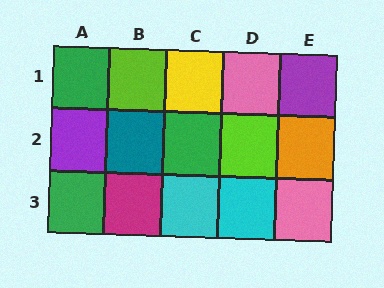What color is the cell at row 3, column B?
Magenta.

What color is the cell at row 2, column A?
Purple.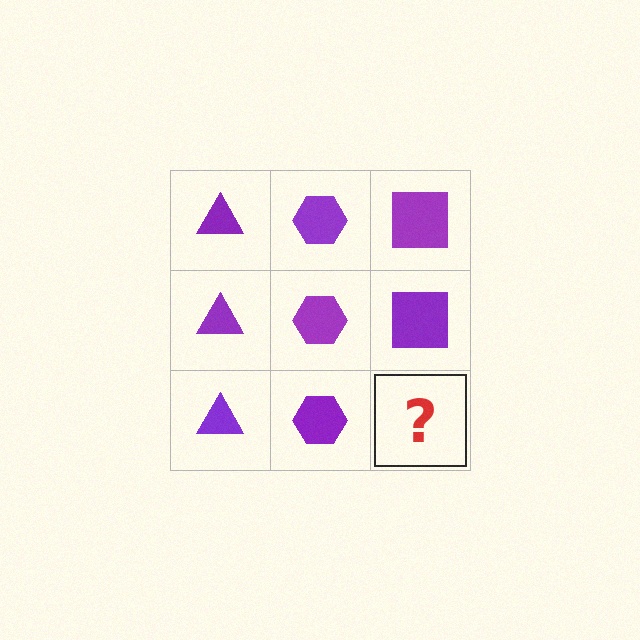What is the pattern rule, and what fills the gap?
The rule is that each column has a consistent shape. The gap should be filled with a purple square.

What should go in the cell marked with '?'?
The missing cell should contain a purple square.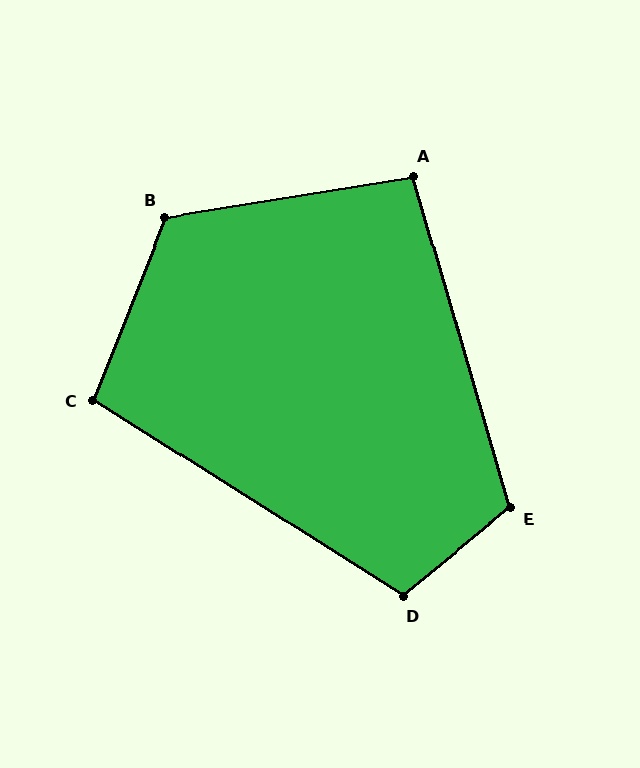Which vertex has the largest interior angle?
B, at approximately 121 degrees.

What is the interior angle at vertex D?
Approximately 109 degrees (obtuse).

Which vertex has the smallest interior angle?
A, at approximately 97 degrees.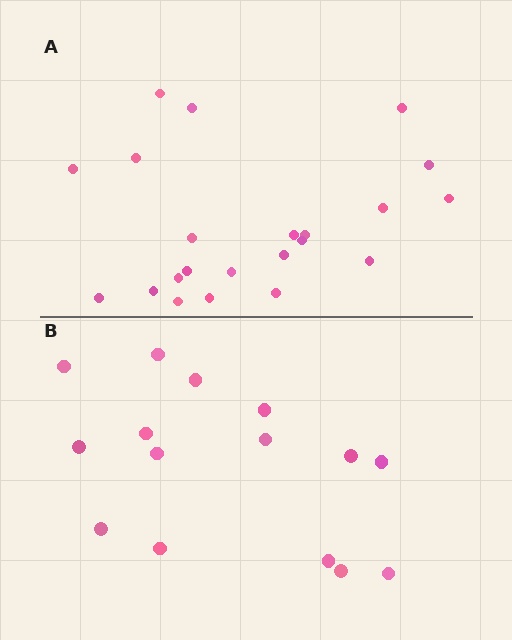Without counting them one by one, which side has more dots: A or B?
Region A (the top region) has more dots.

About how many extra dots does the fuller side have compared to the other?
Region A has roughly 8 or so more dots than region B.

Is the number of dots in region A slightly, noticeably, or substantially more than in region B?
Region A has substantially more. The ratio is roughly 1.5 to 1.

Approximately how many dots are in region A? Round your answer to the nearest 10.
About 20 dots. (The exact count is 22, which rounds to 20.)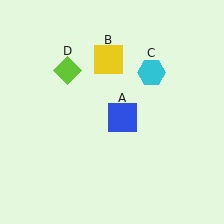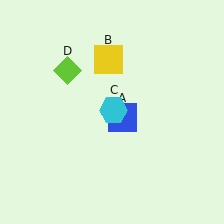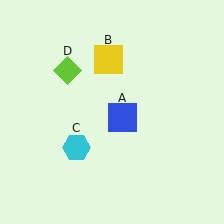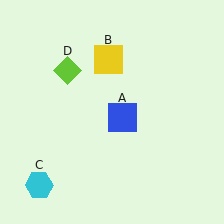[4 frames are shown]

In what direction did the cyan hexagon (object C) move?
The cyan hexagon (object C) moved down and to the left.